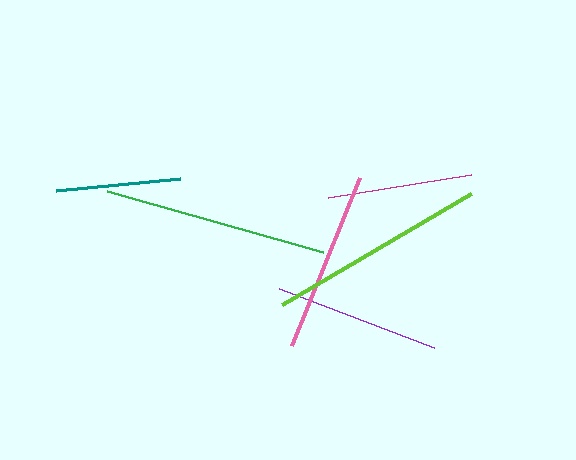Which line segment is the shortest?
The teal line is the shortest at approximately 125 pixels.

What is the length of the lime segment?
The lime segment is approximately 220 pixels long.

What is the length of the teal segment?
The teal segment is approximately 125 pixels long.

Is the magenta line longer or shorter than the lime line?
The lime line is longer than the magenta line.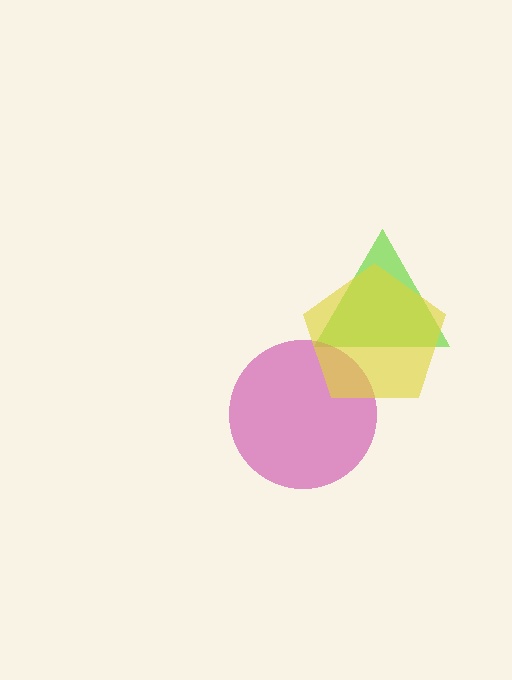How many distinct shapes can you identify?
There are 3 distinct shapes: a lime triangle, a magenta circle, a yellow pentagon.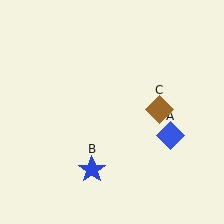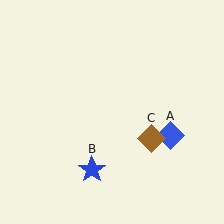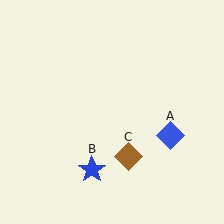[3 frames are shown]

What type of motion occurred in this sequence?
The brown diamond (object C) rotated clockwise around the center of the scene.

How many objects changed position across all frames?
1 object changed position: brown diamond (object C).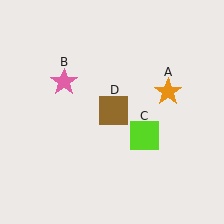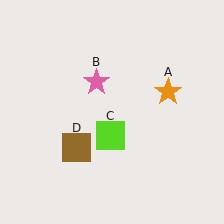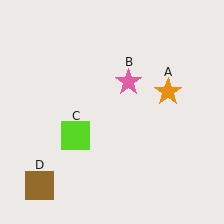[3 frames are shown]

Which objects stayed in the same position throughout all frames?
Orange star (object A) remained stationary.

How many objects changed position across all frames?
3 objects changed position: pink star (object B), lime square (object C), brown square (object D).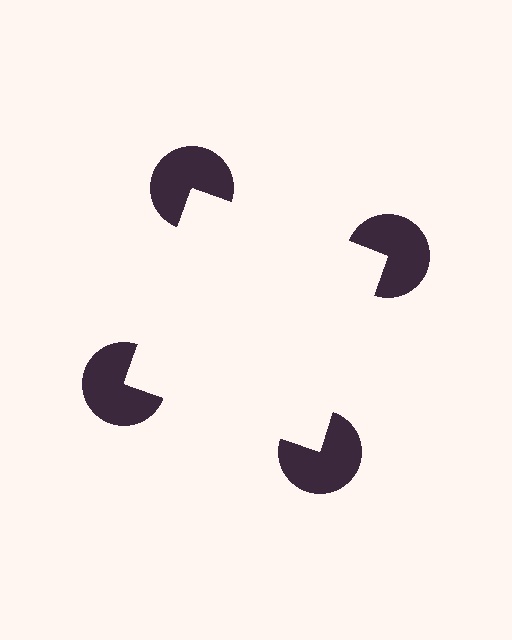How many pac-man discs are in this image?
There are 4 — one at each vertex of the illusory square.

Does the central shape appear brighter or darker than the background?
It typically appears slightly brighter than the background, even though no actual brightness change is drawn.